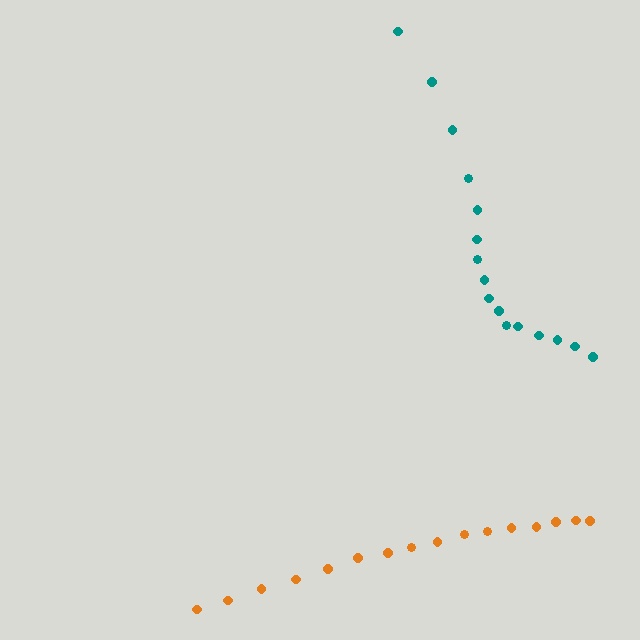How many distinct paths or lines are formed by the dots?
There are 2 distinct paths.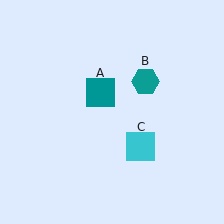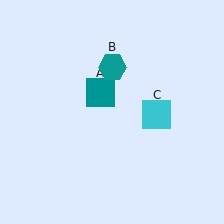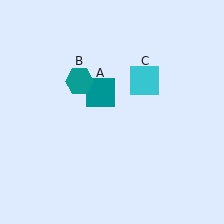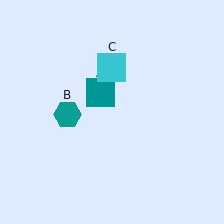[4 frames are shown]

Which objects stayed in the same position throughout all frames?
Teal square (object A) remained stationary.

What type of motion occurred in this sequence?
The teal hexagon (object B), cyan square (object C) rotated counterclockwise around the center of the scene.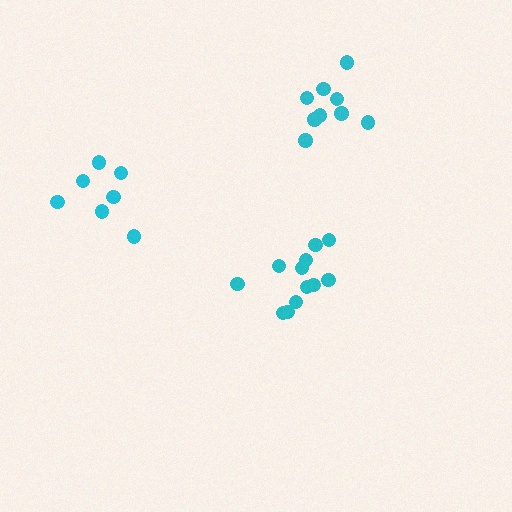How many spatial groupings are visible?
There are 3 spatial groupings.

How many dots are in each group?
Group 1: 12 dots, Group 2: 9 dots, Group 3: 7 dots (28 total).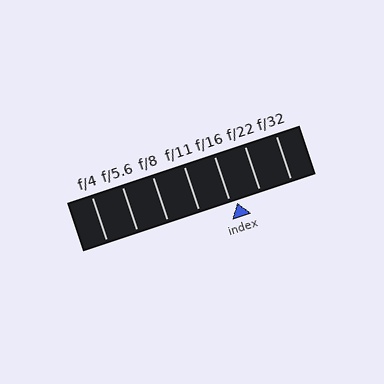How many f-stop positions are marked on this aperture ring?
There are 7 f-stop positions marked.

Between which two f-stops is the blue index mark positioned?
The index mark is between f/16 and f/22.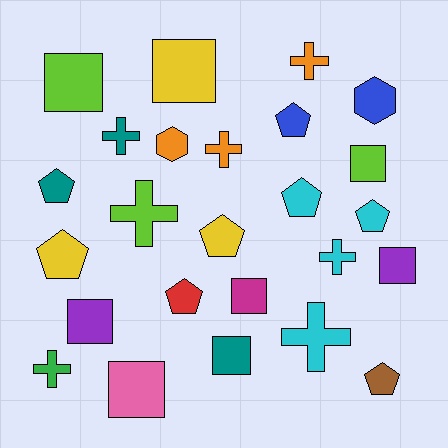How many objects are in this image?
There are 25 objects.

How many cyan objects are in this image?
There are 4 cyan objects.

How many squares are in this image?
There are 8 squares.